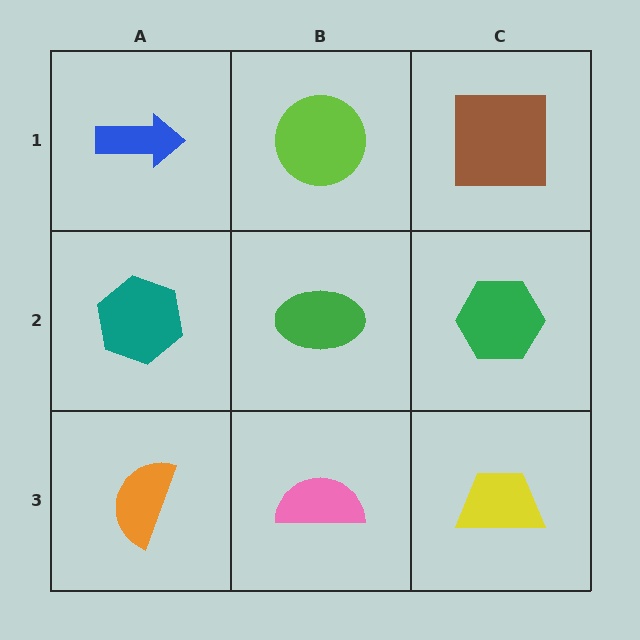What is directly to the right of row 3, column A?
A pink semicircle.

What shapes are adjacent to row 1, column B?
A green ellipse (row 2, column B), a blue arrow (row 1, column A), a brown square (row 1, column C).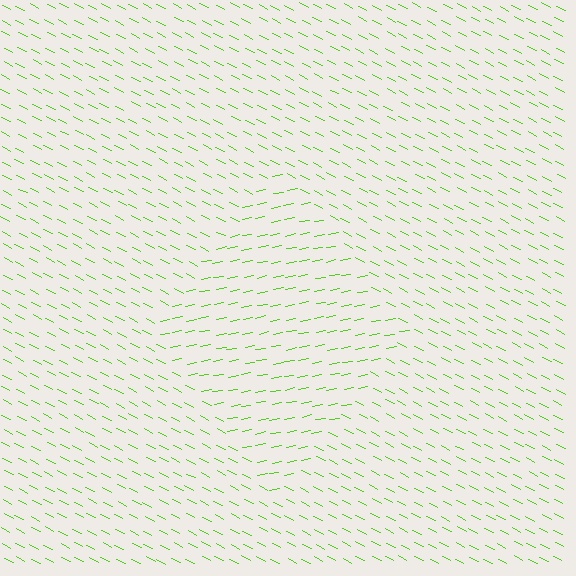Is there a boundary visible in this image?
Yes, there is a texture boundary formed by a change in line orientation.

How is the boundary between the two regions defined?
The boundary is defined purely by a change in line orientation (approximately 38 degrees difference). All lines are the same color and thickness.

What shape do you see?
I see a diamond.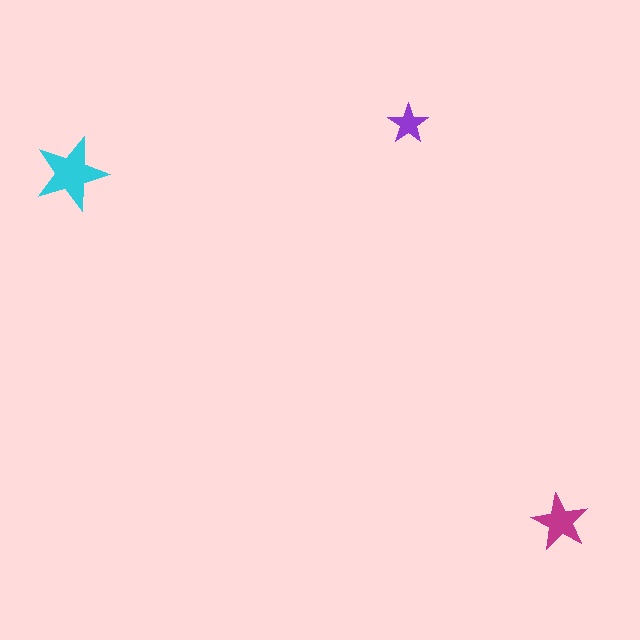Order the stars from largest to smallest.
the cyan one, the magenta one, the purple one.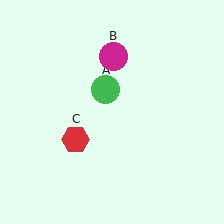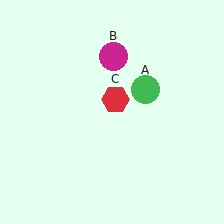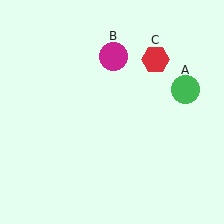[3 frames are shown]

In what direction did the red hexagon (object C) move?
The red hexagon (object C) moved up and to the right.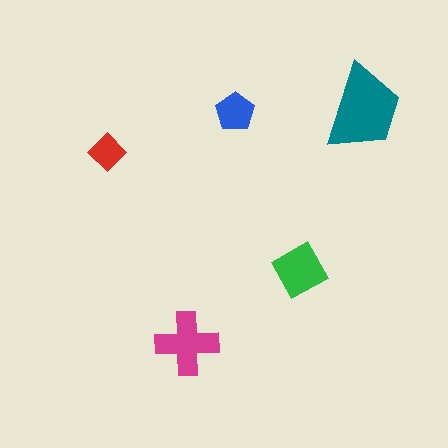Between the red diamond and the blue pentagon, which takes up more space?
The blue pentagon.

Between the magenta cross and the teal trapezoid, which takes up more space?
The teal trapezoid.